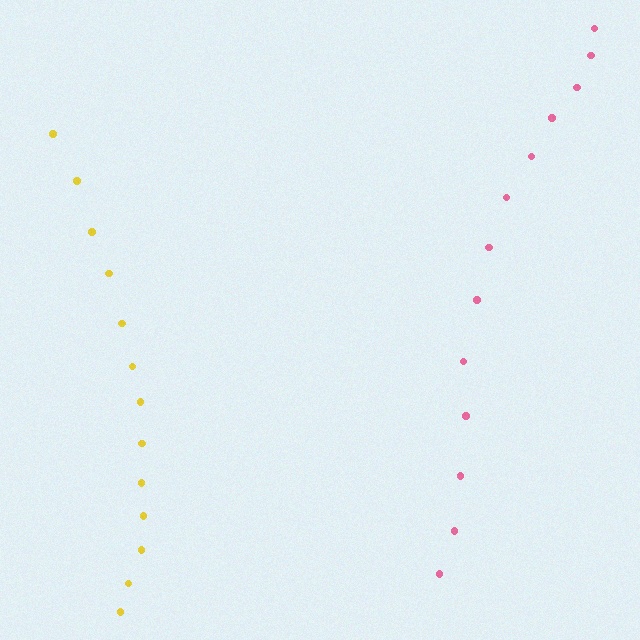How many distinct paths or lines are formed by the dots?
There are 2 distinct paths.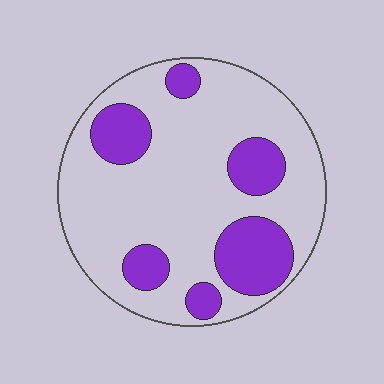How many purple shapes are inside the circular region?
6.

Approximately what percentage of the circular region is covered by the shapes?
Approximately 25%.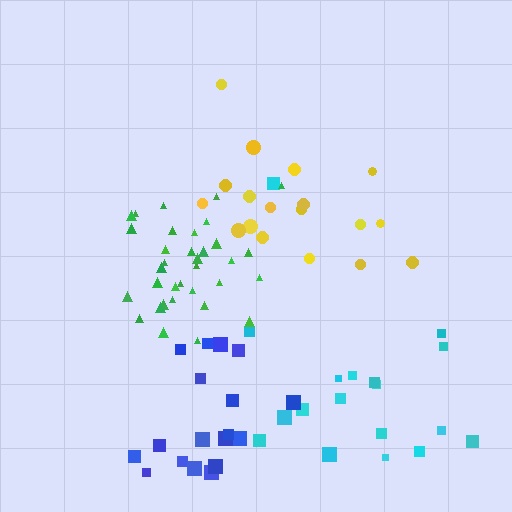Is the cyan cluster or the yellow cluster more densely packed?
Cyan.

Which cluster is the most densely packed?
Green.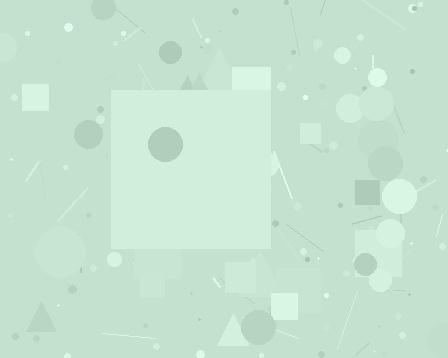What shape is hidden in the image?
A square is hidden in the image.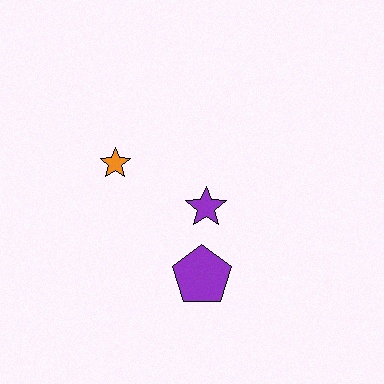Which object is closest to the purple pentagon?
The purple star is closest to the purple pentagon.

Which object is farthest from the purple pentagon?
The orange star is farthest from the purple pentagon.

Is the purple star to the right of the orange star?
Yes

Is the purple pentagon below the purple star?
Yes